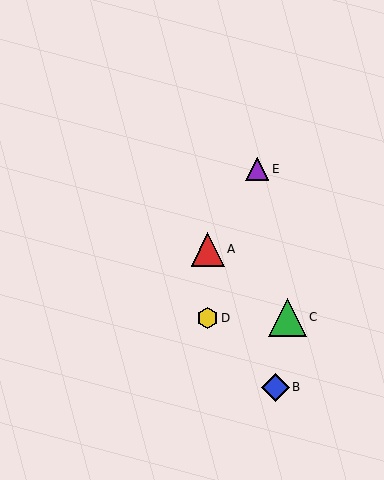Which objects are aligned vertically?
Objects A, D are aligned vertically.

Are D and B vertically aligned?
No, D is at x≈208 and B is at x≈275.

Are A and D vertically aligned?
Yes, both are at x≈208.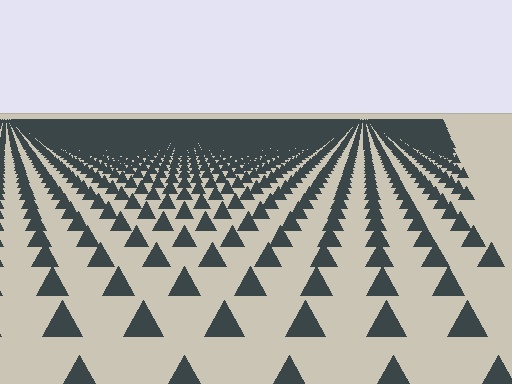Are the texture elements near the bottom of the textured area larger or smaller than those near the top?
Larger. Near the bottom, elements are closer to the viewer and appear at a bigger on-screen size.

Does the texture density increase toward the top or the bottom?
Density increases toward the top.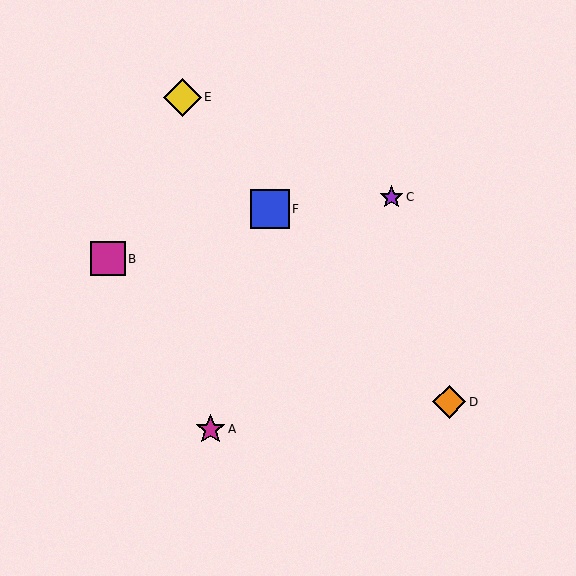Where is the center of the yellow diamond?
The center of the yellow diamond is at (182, 97).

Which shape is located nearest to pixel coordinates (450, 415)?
The orange diamond (labeled D) at (449, 402) is nearest to that location.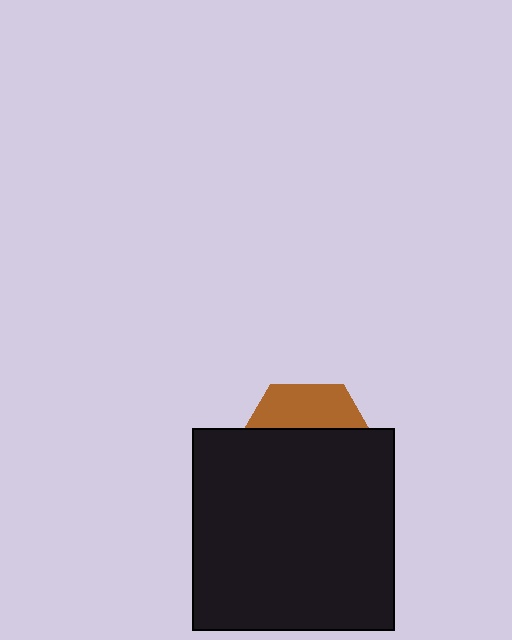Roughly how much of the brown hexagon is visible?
A small part of it is visible (roughly 31%).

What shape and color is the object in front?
The object in front is a black square.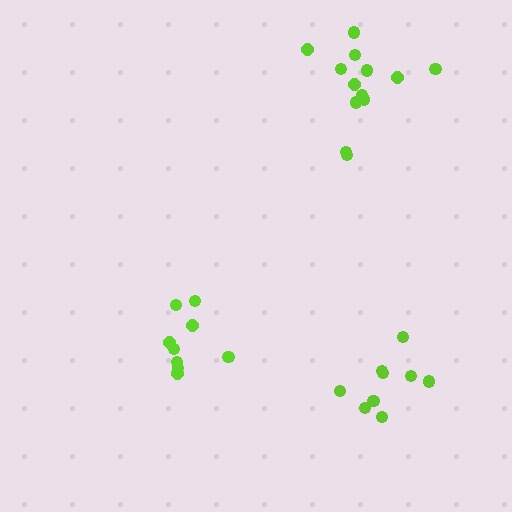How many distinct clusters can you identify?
There are 3 distinct clusters.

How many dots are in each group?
Group 1: 13 dots, Group 2: 9 dots, Group 3: 9 dots (31 total).